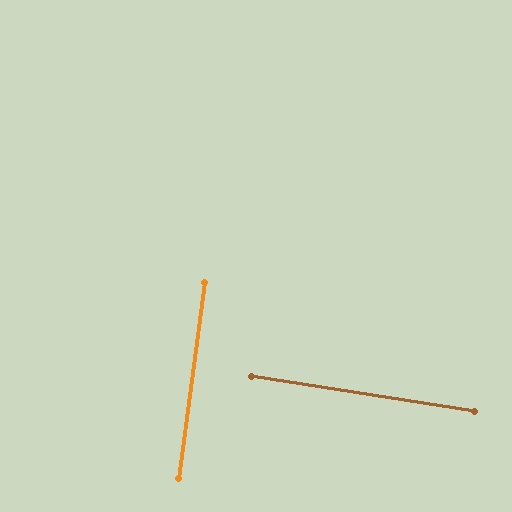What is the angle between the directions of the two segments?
Approximately 89 degrees.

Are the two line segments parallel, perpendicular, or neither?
Perpendicular — they meet at approximately 89°.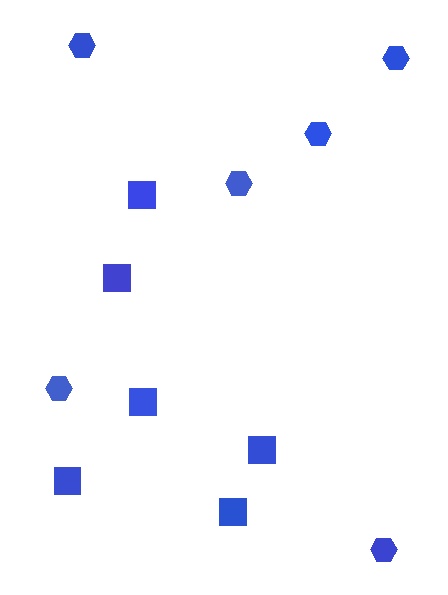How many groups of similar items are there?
There are 2 groups: one group of squares (6) and one group of hexagons (6).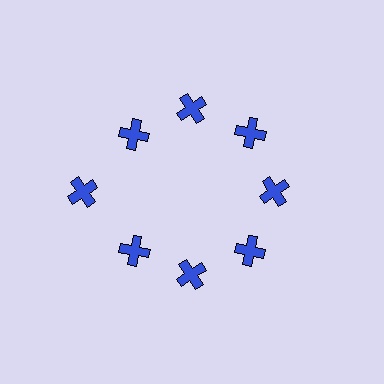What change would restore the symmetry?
The symmetry would be restored by moving it inward, back onto the ring so that all 8 crosses sit at equal angles and equal distance from the center.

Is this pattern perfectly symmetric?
No. The 8 blue crosses are arranged in a ring, but one element near the 9 o'clock position is pushed outward from the center, breaking the 8-fold rotational symmetry.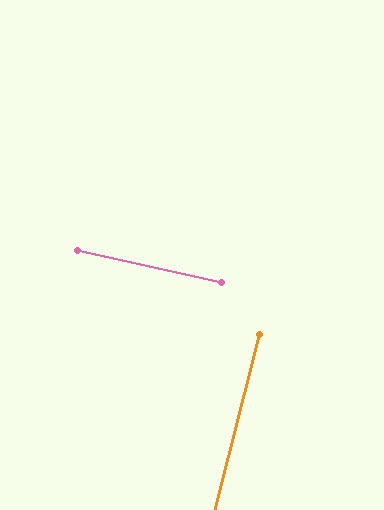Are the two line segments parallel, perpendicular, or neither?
Perpendicular — they meet at approximately 89°.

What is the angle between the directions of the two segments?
Approximately 89 degrees.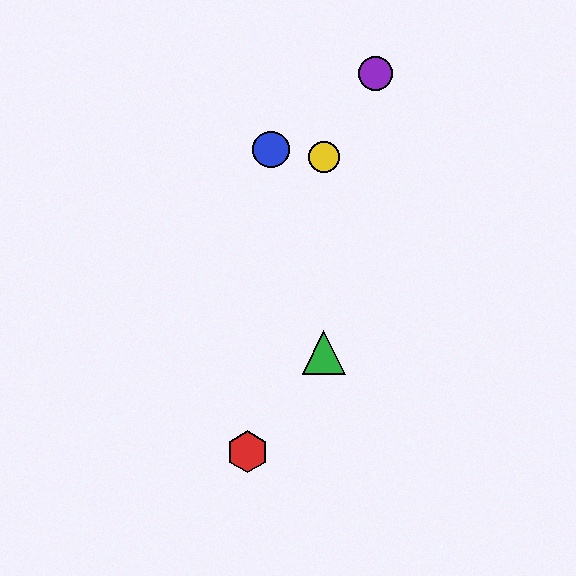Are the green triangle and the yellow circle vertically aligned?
Yes, both are at x≈324.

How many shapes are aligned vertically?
2 shapes (the green triangle, the yellow circle) are aligned vertically.